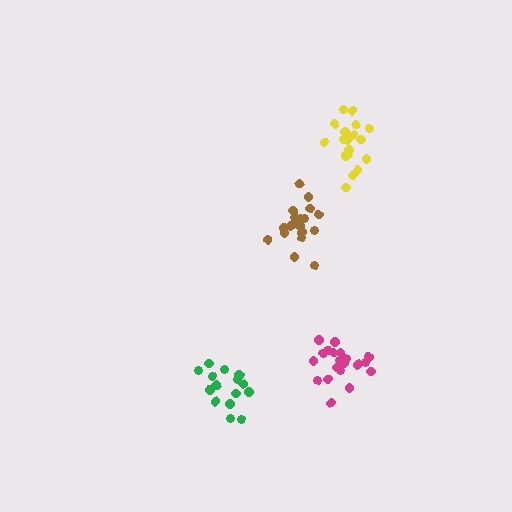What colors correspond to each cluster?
The clusters are colored: green, brown, magenta, yellow.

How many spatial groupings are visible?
There are 4 spatial groupings.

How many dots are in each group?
Group 1: 16 dots, Group 2: 19 dots, Group 3: 20 dots, Group 4: 18 dots (73 total).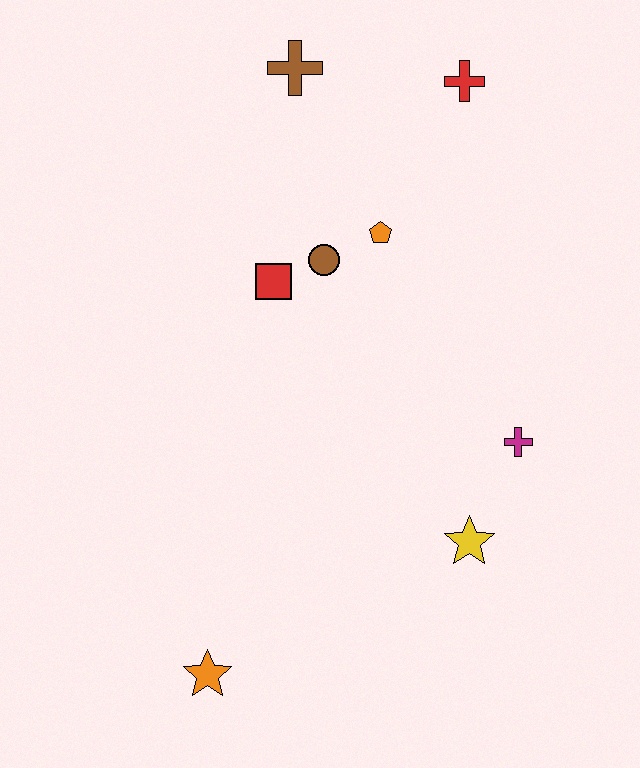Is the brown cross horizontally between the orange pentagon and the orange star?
Yes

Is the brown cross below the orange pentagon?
No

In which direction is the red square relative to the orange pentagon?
The red square is to the left of the orange pentagon.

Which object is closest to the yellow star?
The magenta cross is closest to the yellow star.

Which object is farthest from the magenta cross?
The brown cross is farthest from the magenta cross.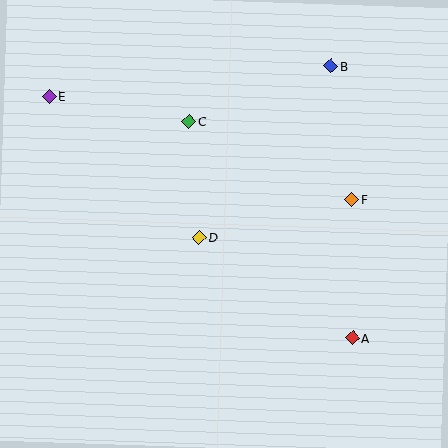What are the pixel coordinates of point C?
Point C is at (189, 121).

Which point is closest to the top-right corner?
Point B is closest to the top-right corner.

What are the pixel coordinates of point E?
Point E is at (49, 97).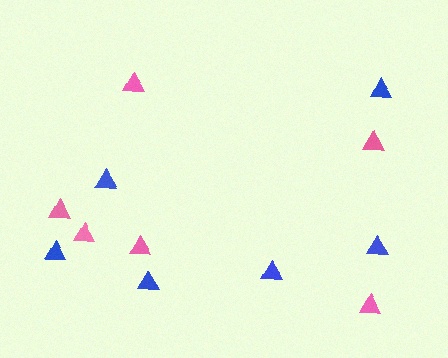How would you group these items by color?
There are 2 groups: one group of blue triangles (6) and one group of pink triangles (6).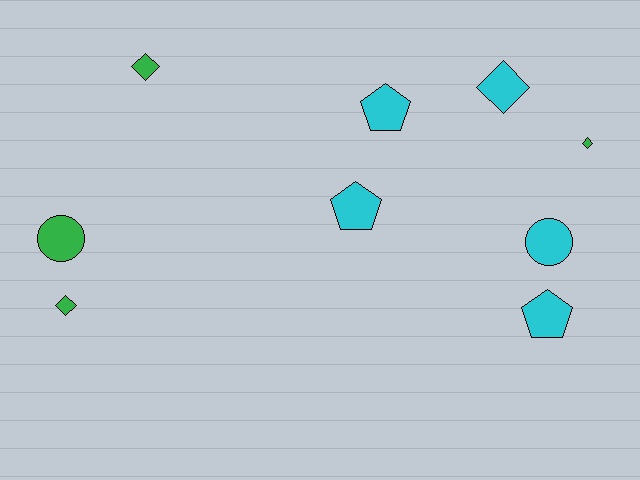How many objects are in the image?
There are 9 objects.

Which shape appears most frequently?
Diamond, with 4 objects.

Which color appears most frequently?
Cyan, with 5 objects.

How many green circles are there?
There is 1 green circle.